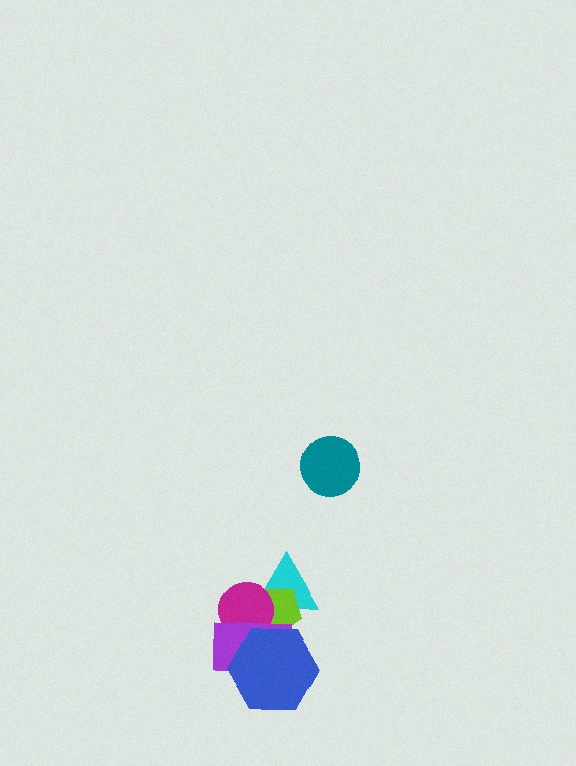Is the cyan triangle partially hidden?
Yes, it is partially covered by another shape.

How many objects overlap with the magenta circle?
4 objects overlap with the magenta circle.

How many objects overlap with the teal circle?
0 objects overlap with the teal circle.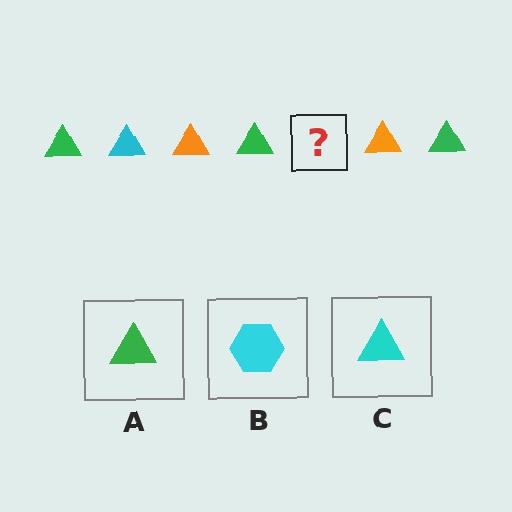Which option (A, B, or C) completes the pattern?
C.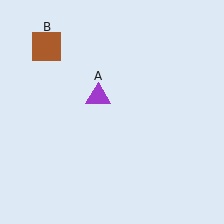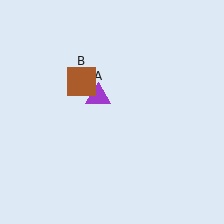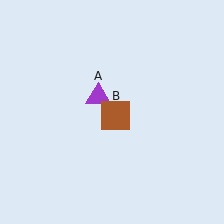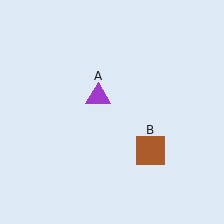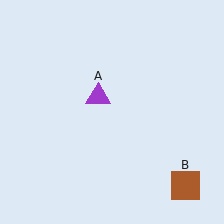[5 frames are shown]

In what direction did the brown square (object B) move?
The brown square (object B) moved down and to the right.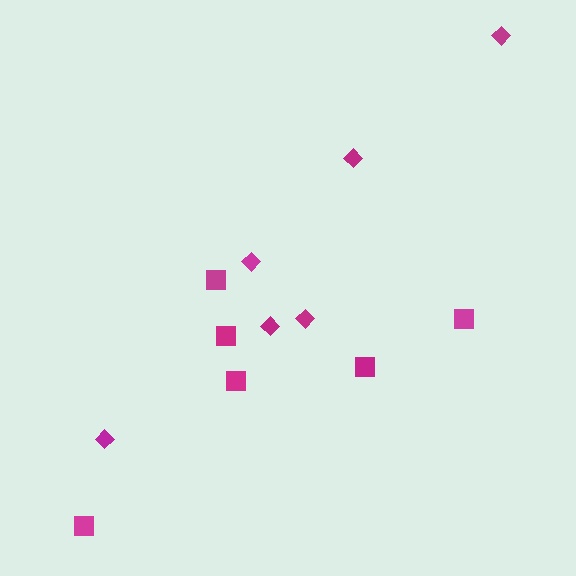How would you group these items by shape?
There are 2 groups: one group of diamonds (6) and one group of squares (6).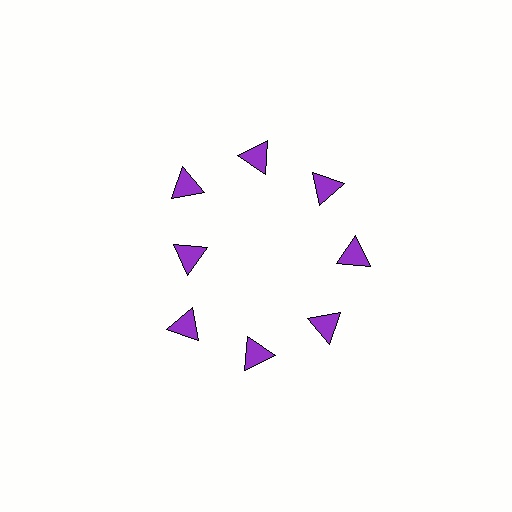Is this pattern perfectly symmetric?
No. The 8 purple triangles are arranged in a ring, but one element near the 9 o'clock position is pulled inward toward the center, breaking the 8-fold rotational symmetry.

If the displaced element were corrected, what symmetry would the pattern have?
It would have 8-fold rotational symmetry — the pattern would map onto itself every 45 degrees.